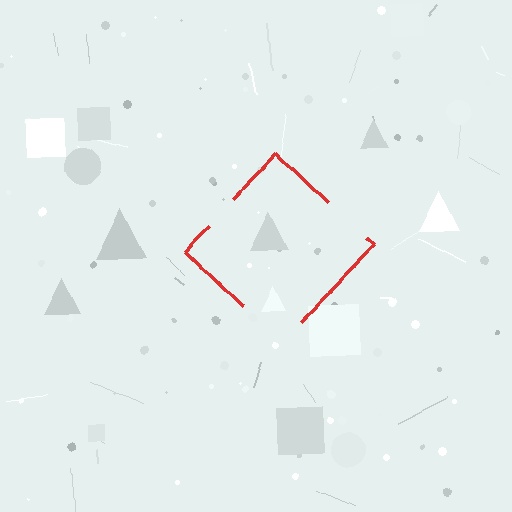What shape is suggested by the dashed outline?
The dashed outline suggests a diamond.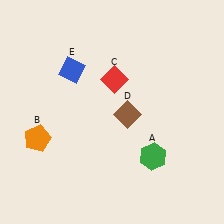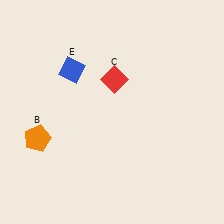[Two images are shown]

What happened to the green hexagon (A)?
The green hexagon (A) was removed in Image 2. It was in the bottom-right area of Image 1.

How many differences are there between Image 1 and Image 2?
There are 2 differences between the two images.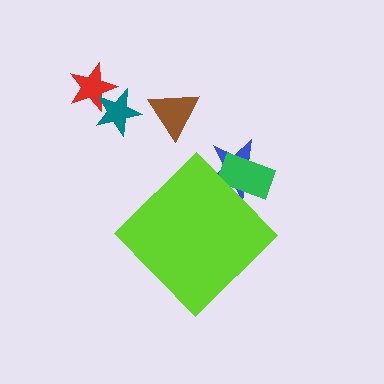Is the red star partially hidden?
No, the red star is fully visible.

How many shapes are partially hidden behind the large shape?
2 shapes are partially hidden.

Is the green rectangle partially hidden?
Yes, the green rectangle is partially hidden behind the lime diamond.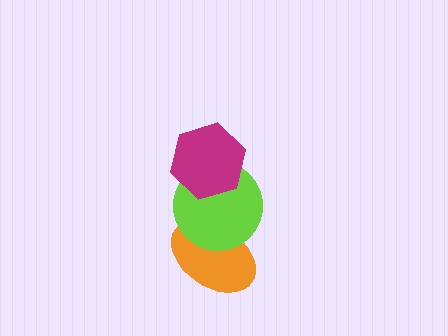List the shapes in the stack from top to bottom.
From top to bottom: the magenta hexagon, the lime circle, the orange ellipse.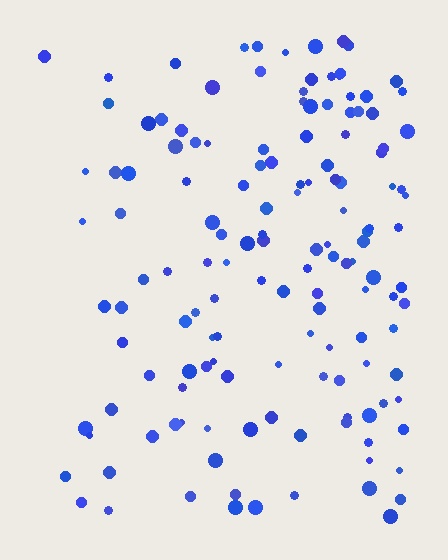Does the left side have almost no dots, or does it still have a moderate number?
Still a moderate number, just noticeably fewer than the right.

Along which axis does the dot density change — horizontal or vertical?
Horizontal.